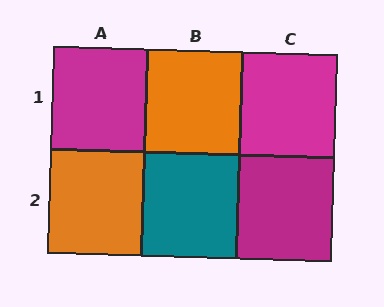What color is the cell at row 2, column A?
Orange.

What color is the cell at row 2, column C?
Magenta.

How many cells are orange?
2 cells are orange.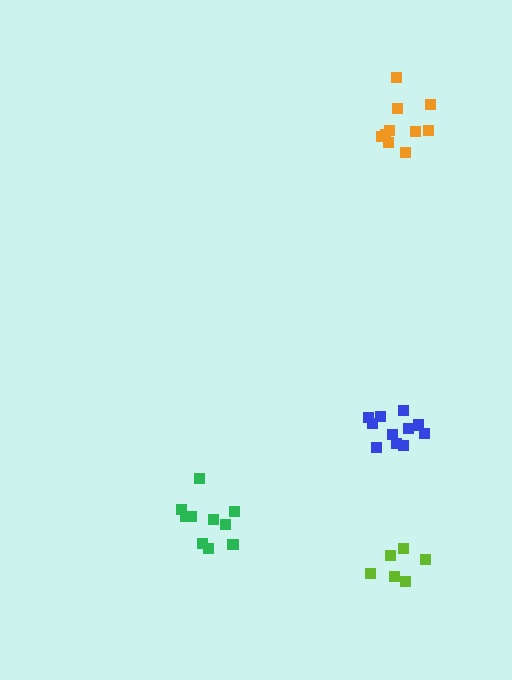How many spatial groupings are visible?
There are 4 spatial groupings.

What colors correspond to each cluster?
The clusters are colored: green, blue, orange, lime.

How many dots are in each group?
Group 1: 10 dots, Group 2: 11 dots, Group 3: 10 dots, Group 4: 6 dots (37 total).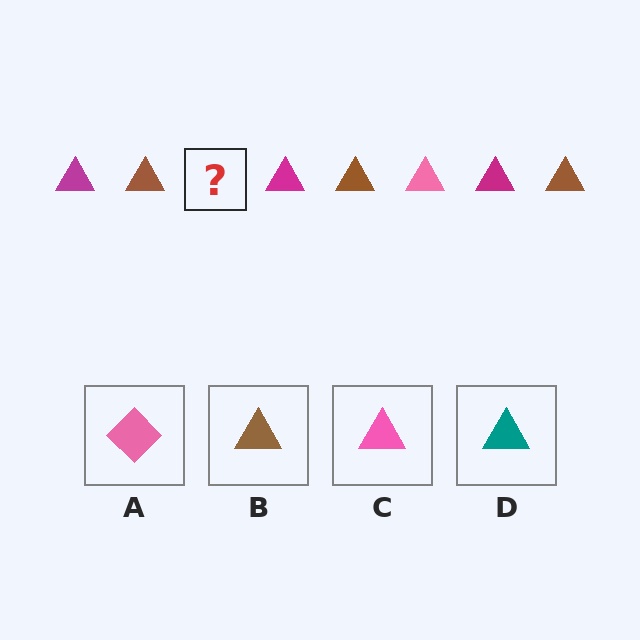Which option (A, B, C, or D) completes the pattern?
C.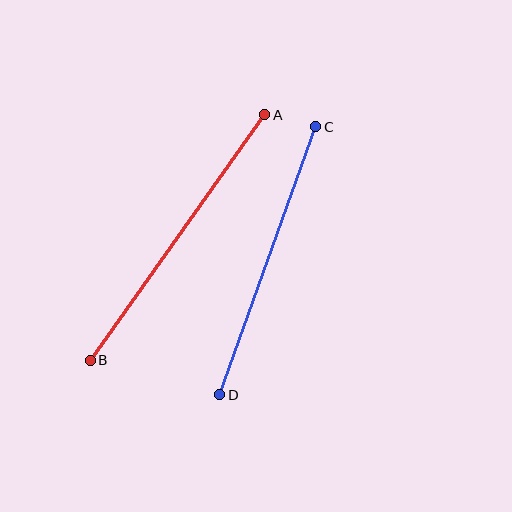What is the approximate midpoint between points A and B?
The midpoint is at approximately (178, 237) pixels.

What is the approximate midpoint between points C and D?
The midpoint is at approximately (268, 261) pixels.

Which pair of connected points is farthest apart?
Points A and B are farthest apart.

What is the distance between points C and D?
The distance is approximately 285 pixels.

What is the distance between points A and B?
The distance is approximately 301 pixels.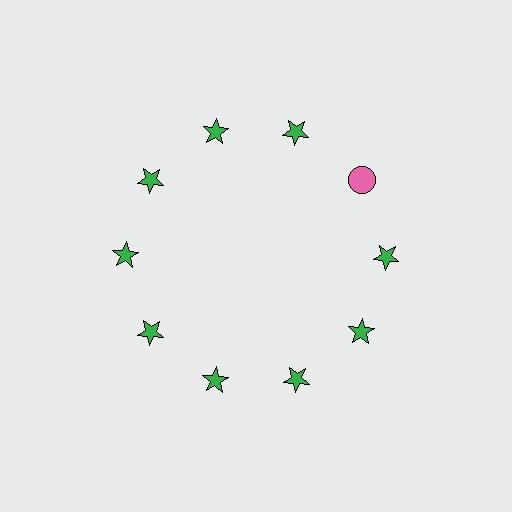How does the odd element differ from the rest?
It differs in both color (pink instead of green) and shape (circle instead of star).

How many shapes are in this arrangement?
There are 10 shapes arranged in a ring pattern.